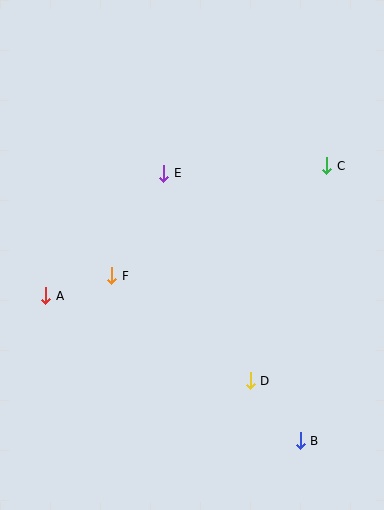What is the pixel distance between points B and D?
The distance between B and D is 78 pixels.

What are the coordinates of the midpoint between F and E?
The midpoint between F and E is at (138, 224).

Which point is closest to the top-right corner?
Point C is closest to the top-right corner.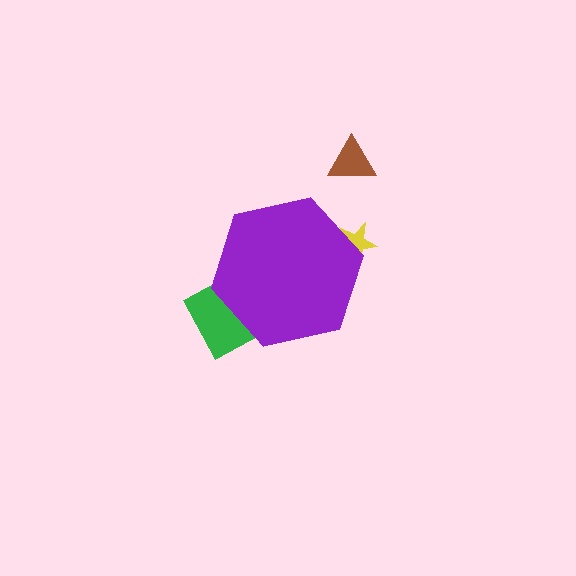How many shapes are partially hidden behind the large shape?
2 shapes are partially hidden.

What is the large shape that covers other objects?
A purple hexagon.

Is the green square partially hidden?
Yes, the green square is partially hidden behind the purple hexagon.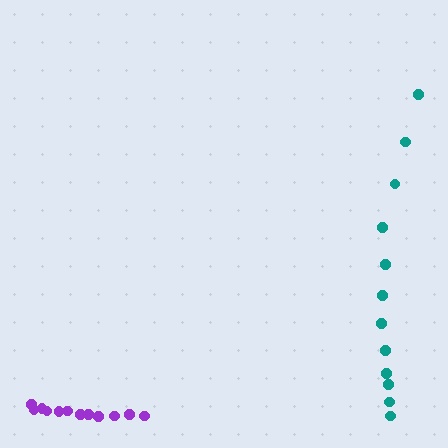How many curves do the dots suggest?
There are 2 distinct paths.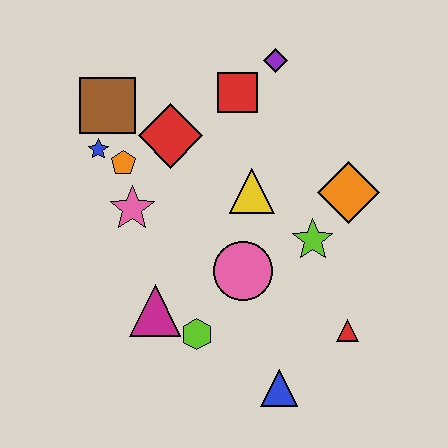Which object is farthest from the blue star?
The red triangle is farthest from the blue star.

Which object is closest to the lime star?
The orange diamond is closest to the lime star.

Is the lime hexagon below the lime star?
Yes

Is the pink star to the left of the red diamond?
Yes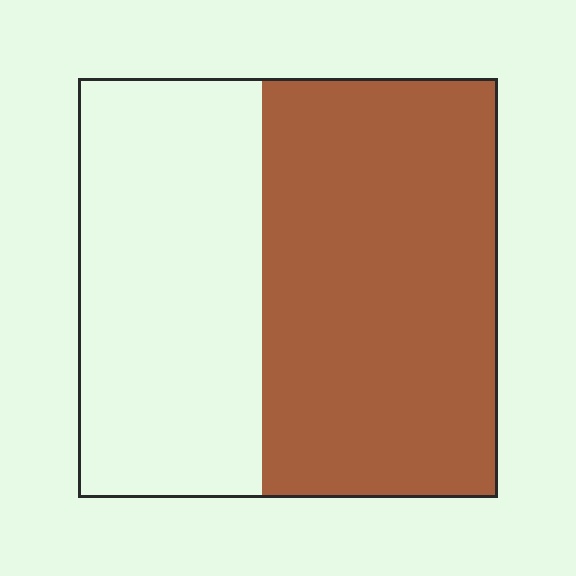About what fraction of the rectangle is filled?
About three fifths (3/5).